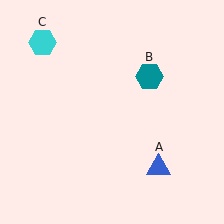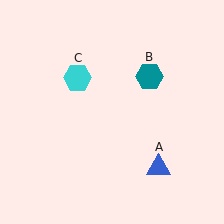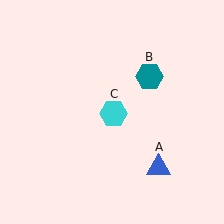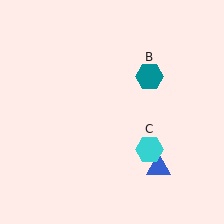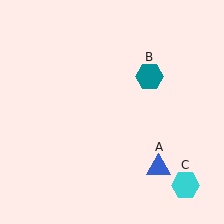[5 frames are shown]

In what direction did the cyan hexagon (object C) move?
The cyan hexagon (object C) moved down and to the right.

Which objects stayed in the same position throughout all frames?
Blue triangle (object A) and teal hexagon (object B) remained stationary.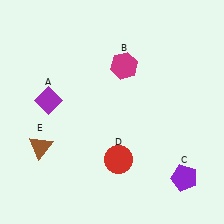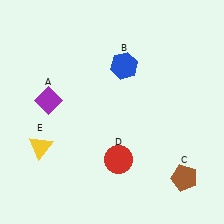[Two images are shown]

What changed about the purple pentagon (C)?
In Image 1, C is purple. In Image 2, it changed to brown.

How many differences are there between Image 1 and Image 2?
There are 3 differences between the two images.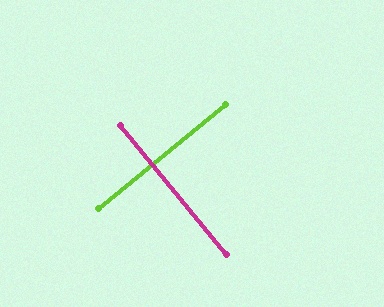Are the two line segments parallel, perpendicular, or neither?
Perpendicular — they meet at approximately 90°.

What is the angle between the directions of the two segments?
Approximately 90 degrees.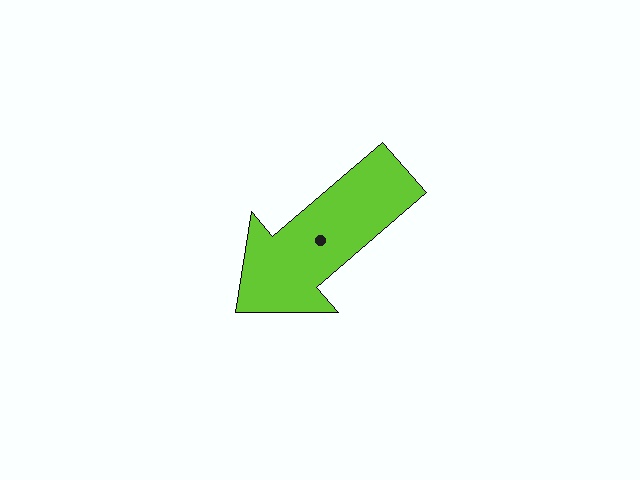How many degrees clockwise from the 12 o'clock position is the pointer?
Approximately 229 degrees.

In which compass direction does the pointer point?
Southwest.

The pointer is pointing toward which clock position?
Roughly 8 o'clock.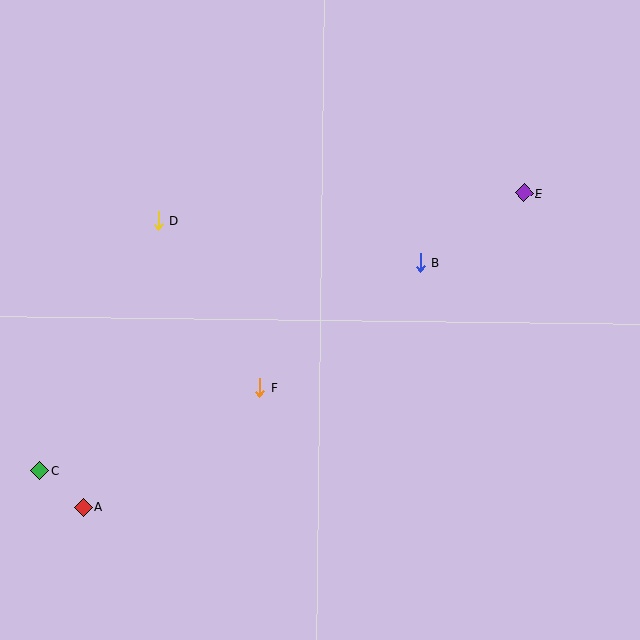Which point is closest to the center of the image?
Point F at (260, 388) is closest to the center.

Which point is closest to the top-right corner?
Point E is closest to the top-right corner.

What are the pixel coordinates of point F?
Point F is at (260, 388).